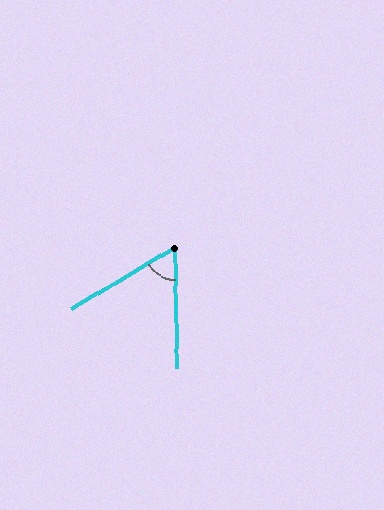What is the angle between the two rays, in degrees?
Approximately 60 degrees.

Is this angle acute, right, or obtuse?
It is acute.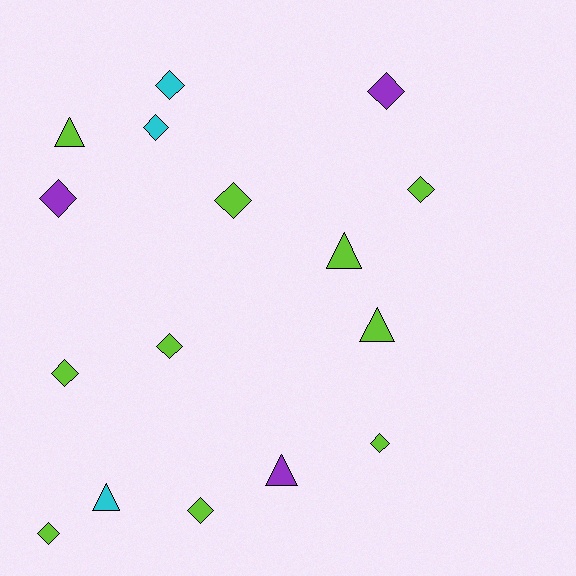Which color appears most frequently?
Lime, with 10 objects.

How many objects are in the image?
There are 16 objects.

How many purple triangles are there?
There is 1 purple triangle.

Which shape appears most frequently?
Diamond, with 11 objects.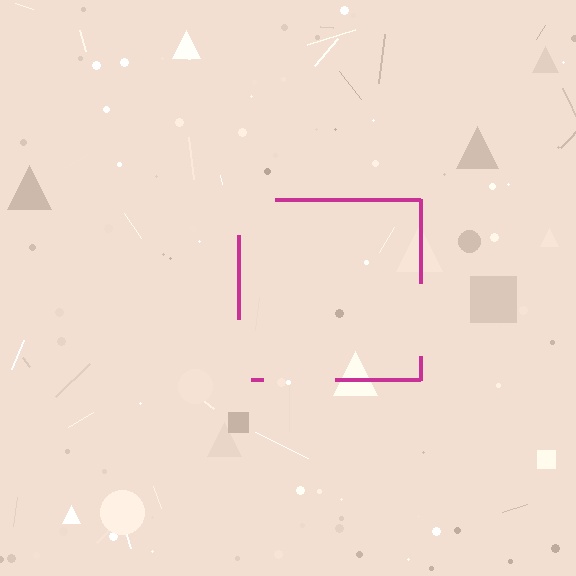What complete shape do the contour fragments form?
The contour fragments form a square.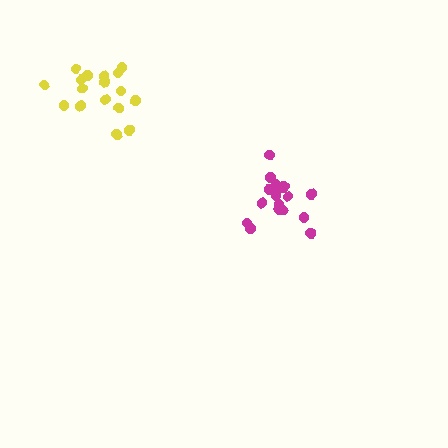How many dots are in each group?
Group 1: 17 dots, Group 2: 18 dots (35 total).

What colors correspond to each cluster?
The clusters are colored: yellow, magenta.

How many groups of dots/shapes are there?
There are 2 groups.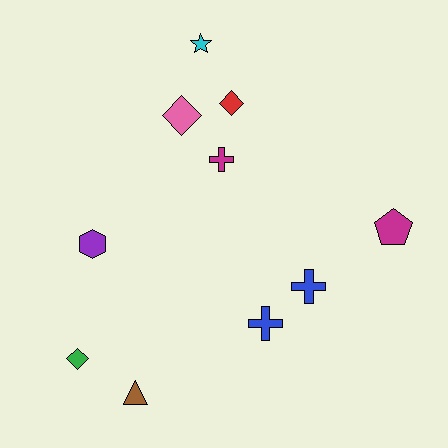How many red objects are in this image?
There is 1 red object.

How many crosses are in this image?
There are 3 crosses.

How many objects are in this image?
There are 10 objects.